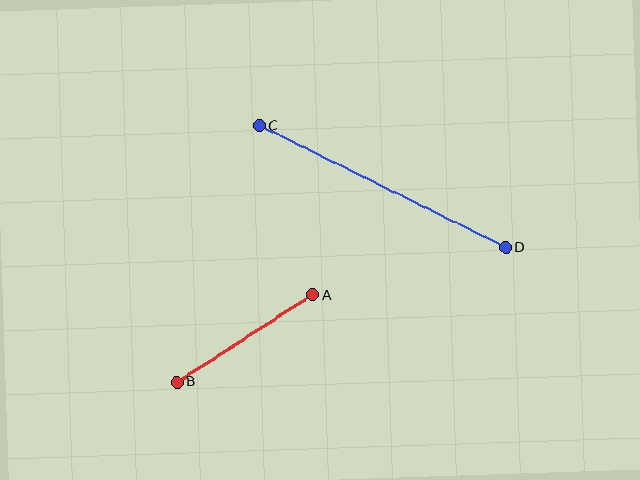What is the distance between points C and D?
The distance is approximately 275 pixels.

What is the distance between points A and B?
The distance is approximately 161 pixels.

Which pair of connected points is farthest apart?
Points C and D are farthest apart.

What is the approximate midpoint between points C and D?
The midpoint is at approximately (383, 187) pixels.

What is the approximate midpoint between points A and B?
The midpoint is at approximately (245, 338) pixels.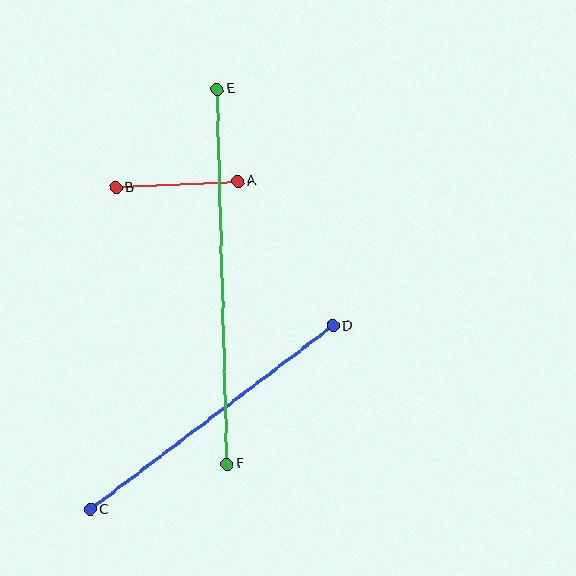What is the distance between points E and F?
The distance is approximately 375 pixels.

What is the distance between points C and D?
The distance is approximately 304 pixels.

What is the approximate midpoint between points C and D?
The midpoint is at approximately (212, 417) pixels.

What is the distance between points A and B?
The distance is approximately 122 pixels.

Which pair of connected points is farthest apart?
Points E and F are farthest apart.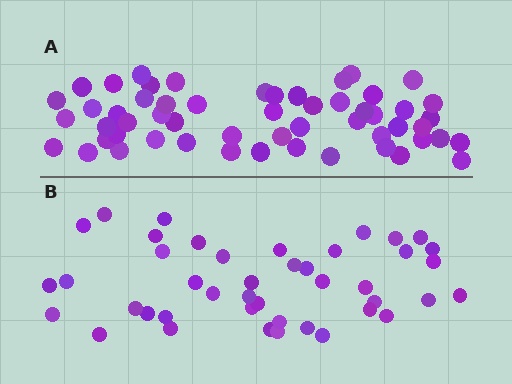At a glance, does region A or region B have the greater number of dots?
Region A (the top region) has more dots.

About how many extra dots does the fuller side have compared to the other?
Region A has roughly 12 or so more dots than region B.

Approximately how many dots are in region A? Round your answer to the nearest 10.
About 60 dots. (The exact count is 55, which rounds to 60.)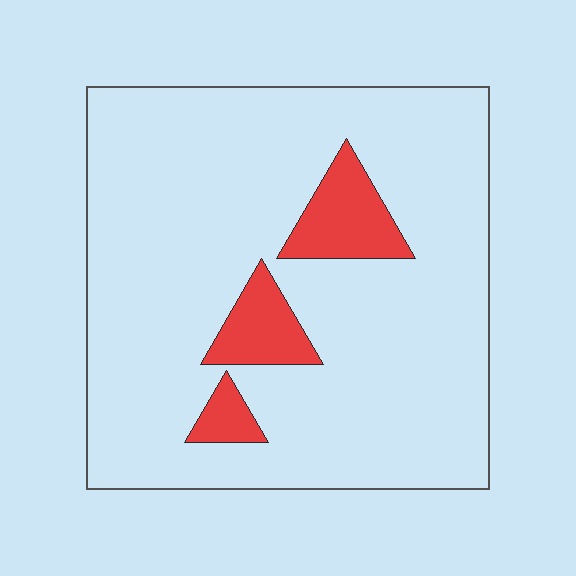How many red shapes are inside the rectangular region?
3.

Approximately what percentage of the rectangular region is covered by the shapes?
Approximately 10%.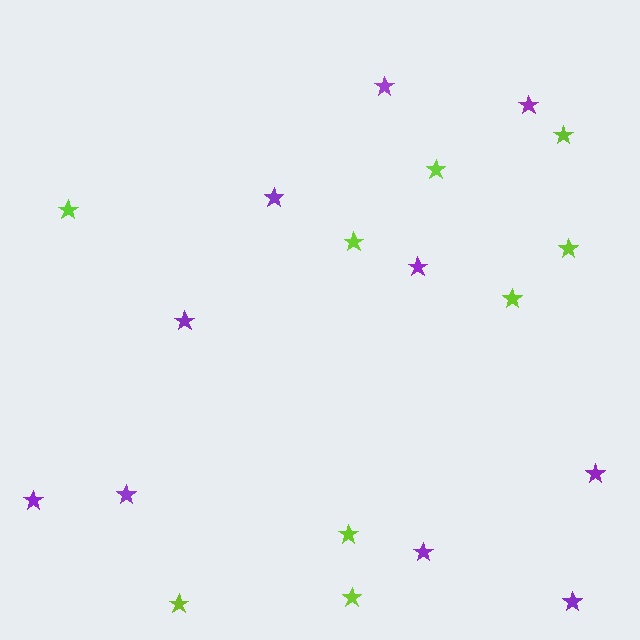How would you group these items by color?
There are 2 groups: one group of purple stars (10) and one group of lime stars (9).